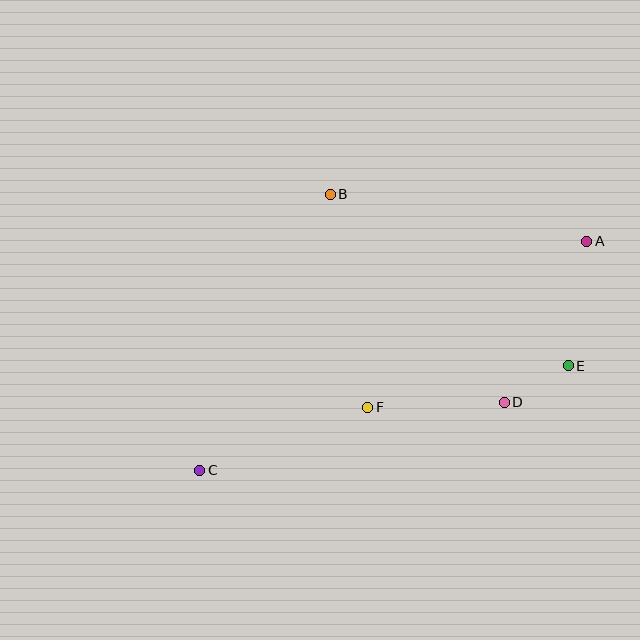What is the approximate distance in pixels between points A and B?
The distance between A and B is approximately 260 pixels.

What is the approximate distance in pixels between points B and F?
The distance between B and F is approximately 216 pixels.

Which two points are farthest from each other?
Points A and C are farthest from each other.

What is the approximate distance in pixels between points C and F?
The distance between C and F is approximately 180 pixels.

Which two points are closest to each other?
Points D and E are closest to each other.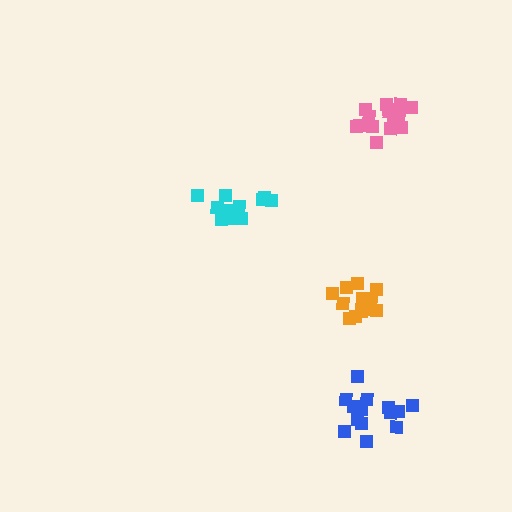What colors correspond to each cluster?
The clusters are colored: orange, blue, pink, cyan.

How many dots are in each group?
Group 1: 13 dots, Group 2: 14 dots, Group 3: 16 dots, Group 4: 13 dots (56 total).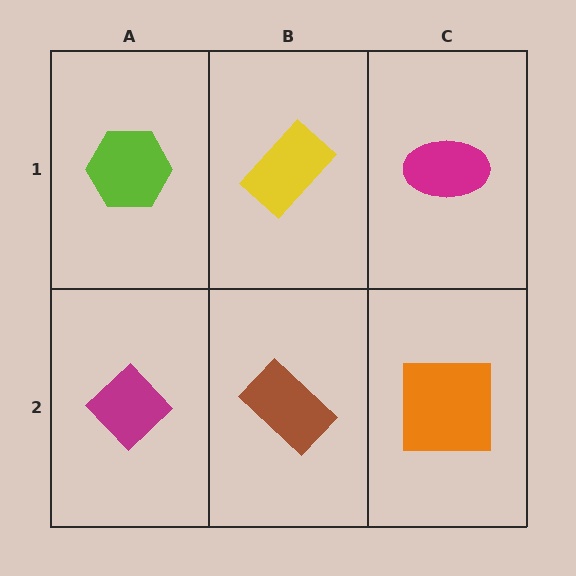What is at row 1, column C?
A magenta ellipse.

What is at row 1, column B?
A yellow rectangle.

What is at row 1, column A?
A lime hexagon.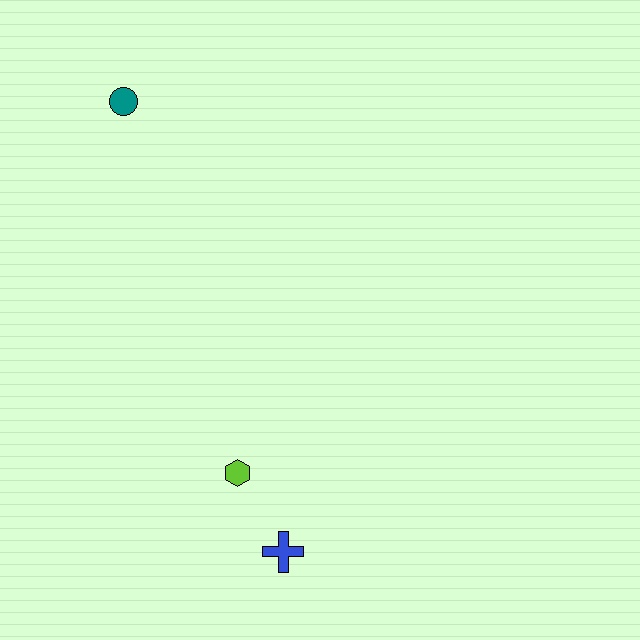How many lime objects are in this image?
There is 1 lime object.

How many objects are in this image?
There are 3 objects.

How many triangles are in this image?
There are no triangles.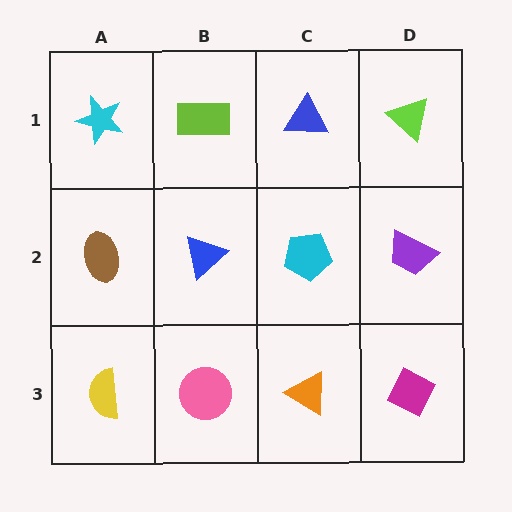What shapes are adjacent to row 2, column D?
A lime triangle (row 1, column D), a magenta diamond (row 3, column D), a cyan pentagon (row 2, column C).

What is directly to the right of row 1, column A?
A lime rectangle.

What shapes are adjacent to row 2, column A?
A cyan star (row 1, column A), a yellow semicircle (row 3, column A), a blue triangle (row 2, column B).